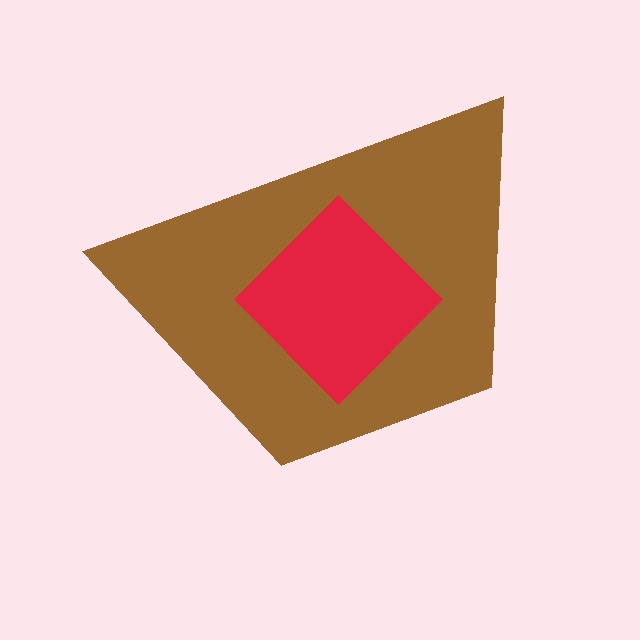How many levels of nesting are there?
2.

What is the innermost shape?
The red diamond.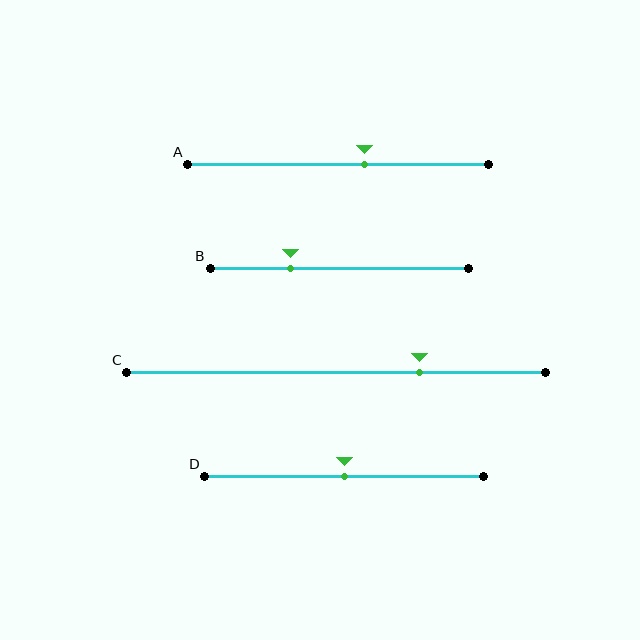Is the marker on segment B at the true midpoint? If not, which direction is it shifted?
No, the marker on segment B is shifted to the left by about 19% of the segment length.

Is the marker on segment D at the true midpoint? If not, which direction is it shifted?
Yes, the marker on segment D is at the true midpoint.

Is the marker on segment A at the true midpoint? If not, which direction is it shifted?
No, the marker on segment A is shifted to the right by about 9% of the segment length.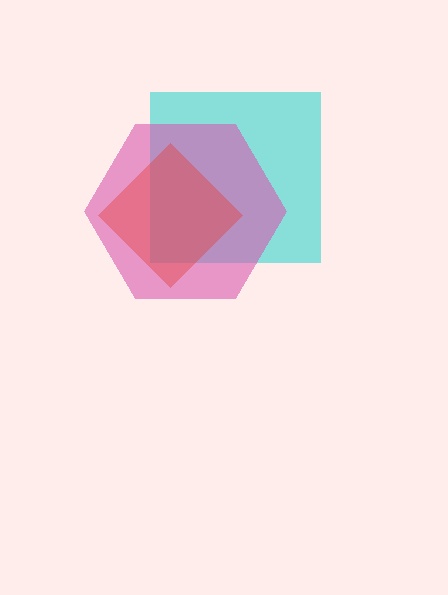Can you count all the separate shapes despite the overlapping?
Yes, there are 3 separate shapes.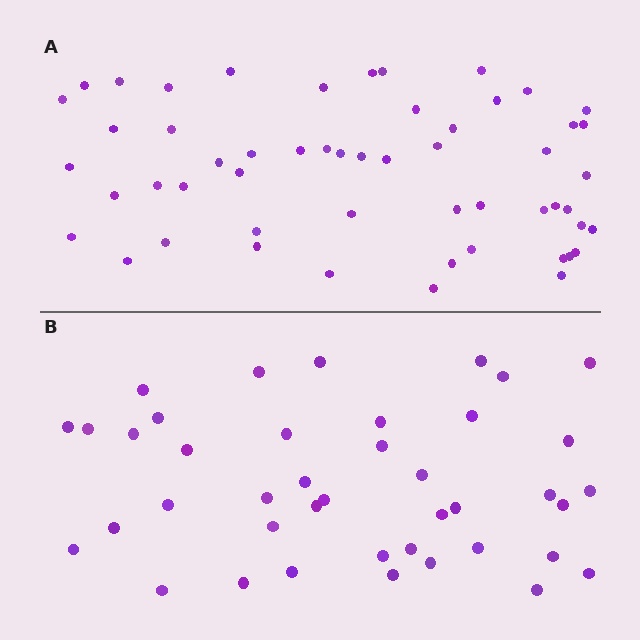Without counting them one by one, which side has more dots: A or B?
Region A (the top region) has more dots.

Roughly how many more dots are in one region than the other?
Region A has approximately 15 more dots than region B.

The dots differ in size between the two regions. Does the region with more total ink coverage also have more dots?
No. Region B has more total ink coverage because its dots are larger, but region A actually contains more individual dots. Total area can be misleading — the number of items is what matters here.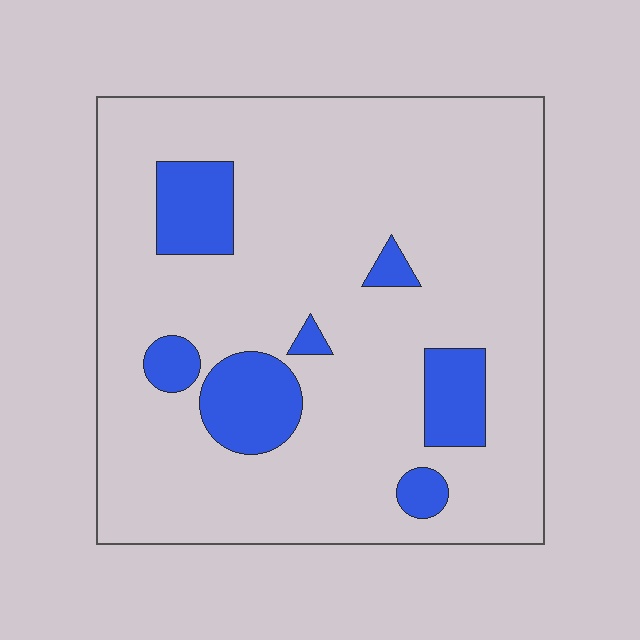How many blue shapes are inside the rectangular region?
7.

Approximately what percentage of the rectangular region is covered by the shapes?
Approximately 15%.